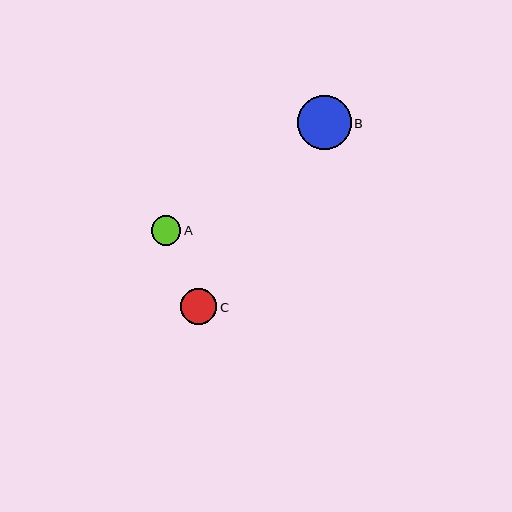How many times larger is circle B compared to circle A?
Circle B is approximately 1.8 times the size of circle A.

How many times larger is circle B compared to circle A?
Circle B is approximately 1.8 times the size of circle A.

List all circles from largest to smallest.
From largest to smallest: B, C, A.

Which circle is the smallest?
Circle A is the smallest with a size of approximately 30 pixels.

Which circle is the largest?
Circle B is the largest with a size of approximately 54 pixels.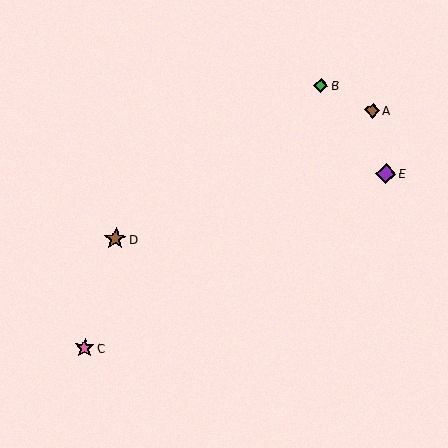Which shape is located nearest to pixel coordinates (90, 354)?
The pink star (labeled C) at (85, 348) is nearest to that location.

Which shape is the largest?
The brown star (labeled D) is the largest.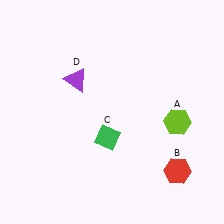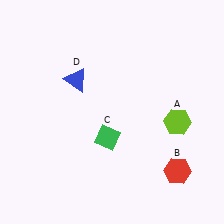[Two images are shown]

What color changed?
The triangle (D) changed from purple in Image 1 to blue in Image 2.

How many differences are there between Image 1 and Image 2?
There is 1 difference between the two images.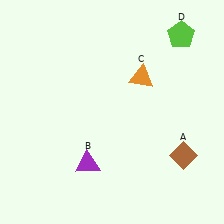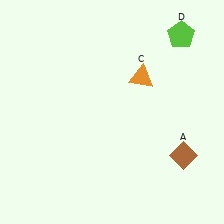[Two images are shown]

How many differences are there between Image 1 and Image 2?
There is 1 difference between the two images.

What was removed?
The purple triangle (B) was removed in Image 2.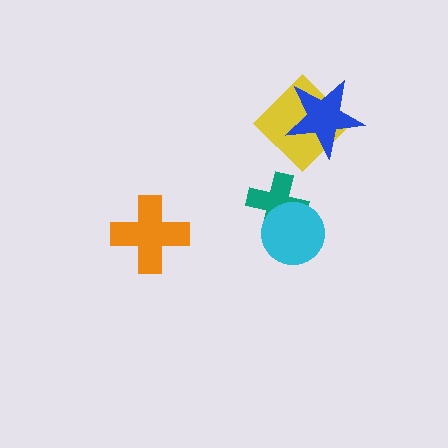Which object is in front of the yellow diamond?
The blue star is in front of the yellow diamond.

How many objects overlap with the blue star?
1 object overlaps with the blue star.